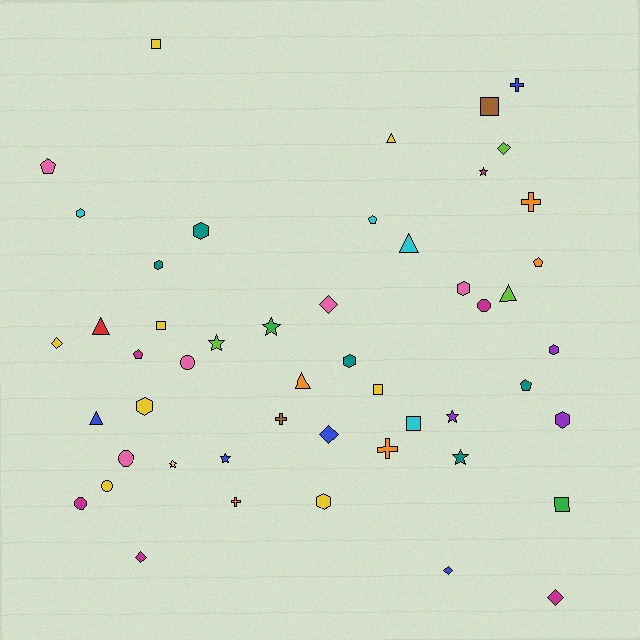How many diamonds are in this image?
There are 7 diamonds.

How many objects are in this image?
There are 50 objects.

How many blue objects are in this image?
There are 5 blue objects.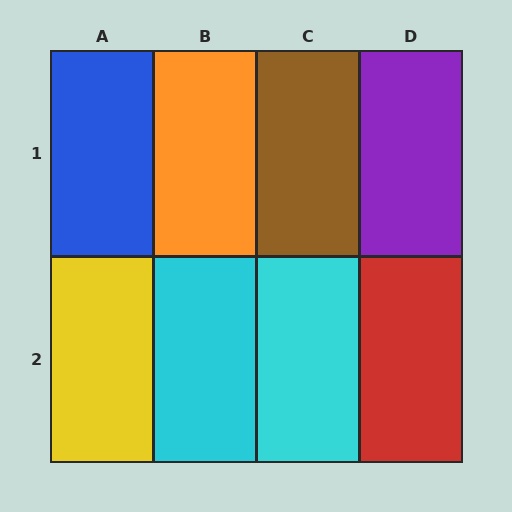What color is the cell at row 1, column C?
Brown.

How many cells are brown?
1 cell is brown.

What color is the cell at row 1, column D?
Purple.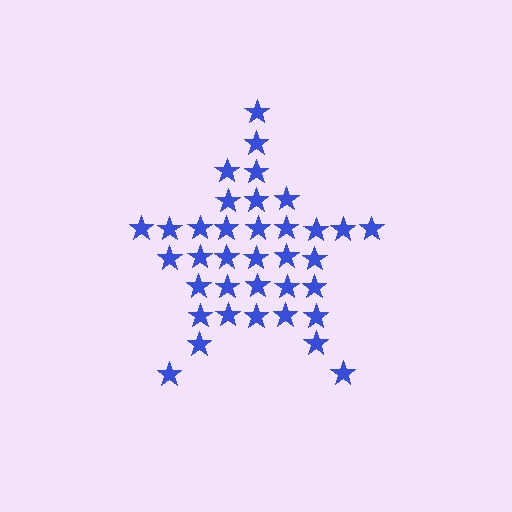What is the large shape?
The large shape is a star.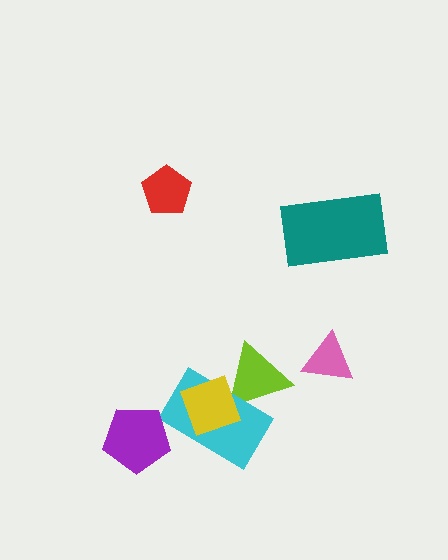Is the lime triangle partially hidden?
Yes, it is partially covered by another shape.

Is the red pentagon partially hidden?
No, no other shape covers it.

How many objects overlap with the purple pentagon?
0 objects overlap with the purple pentagon.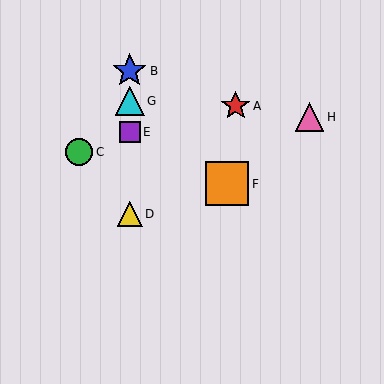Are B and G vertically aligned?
Yes, both are at x≈130.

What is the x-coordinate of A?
Object A is at x≈236.